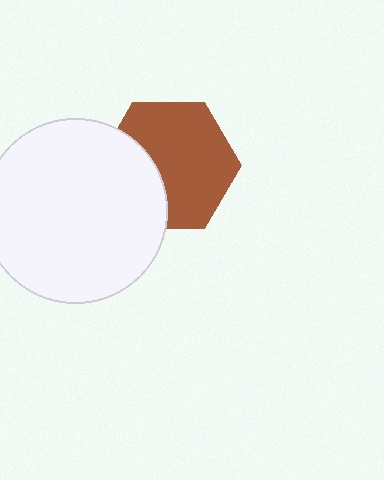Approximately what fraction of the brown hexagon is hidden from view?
Roughly 32% of the brown hexagon is hidden behind the white circle.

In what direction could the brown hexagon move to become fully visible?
The brown hexagon could move right. That would shift it out from behind the white circle entirely.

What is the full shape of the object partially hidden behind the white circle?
The partially hidden object is a brown hexagon.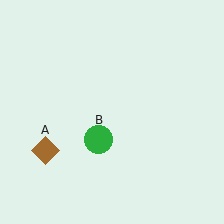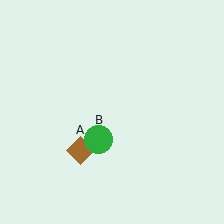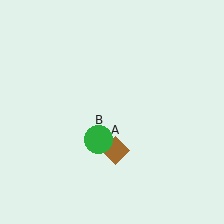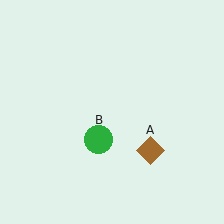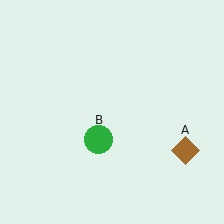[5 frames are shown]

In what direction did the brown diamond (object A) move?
The brown diamond (object A) moved right.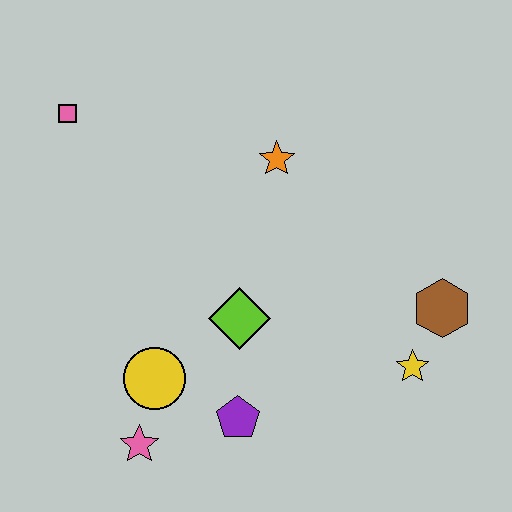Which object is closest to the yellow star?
The brown hexagon is closest to the yellow star.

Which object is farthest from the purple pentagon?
The pink square is farthest from the purple pentagon.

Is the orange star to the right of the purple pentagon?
Yes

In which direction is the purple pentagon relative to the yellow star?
The purple pentagon is to the left of the yellow star.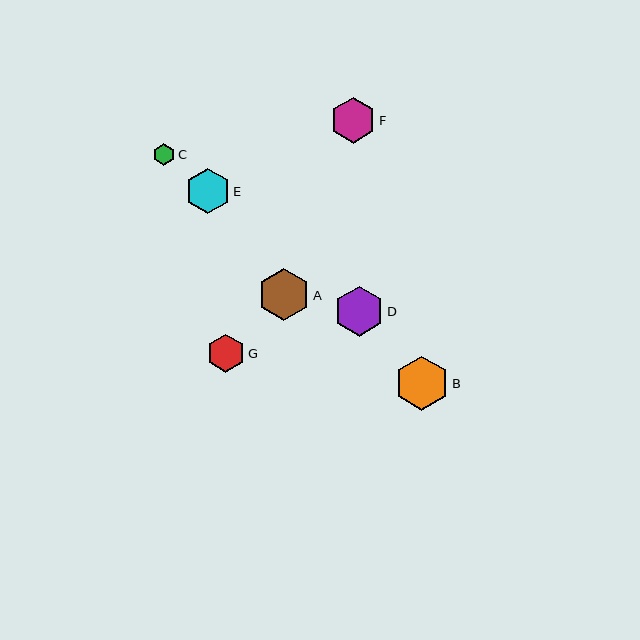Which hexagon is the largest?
Hexagon B is the largest with a size of approximately 54 pixels.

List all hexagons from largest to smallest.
From largest to smallest: B, A, D, F, E, G, C.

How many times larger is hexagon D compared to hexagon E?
Hexagon D is approximately 1.1 times the size of hexagon E.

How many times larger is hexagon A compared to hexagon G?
Hexagon A is approximately 1.3 times the size of hexagon G.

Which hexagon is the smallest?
Hexagon C is the smallest with a size of approximately 21 pixels.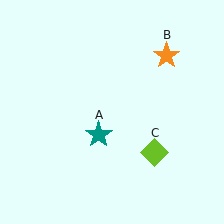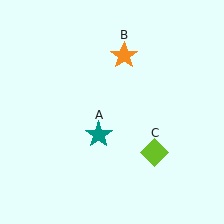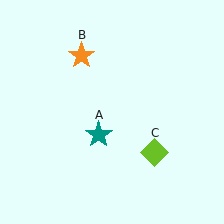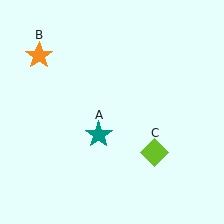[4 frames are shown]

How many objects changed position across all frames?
1 object changed position: orange star (object B).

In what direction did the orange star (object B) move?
The orange star (object B) moved left.